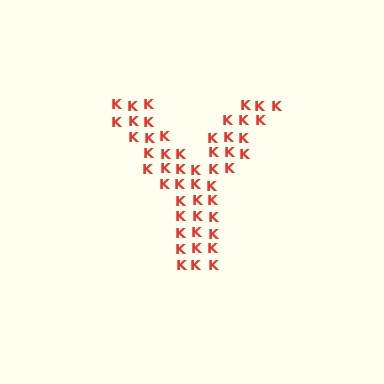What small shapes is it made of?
It is made of small letter K's.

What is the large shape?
The large shape is the letter Y.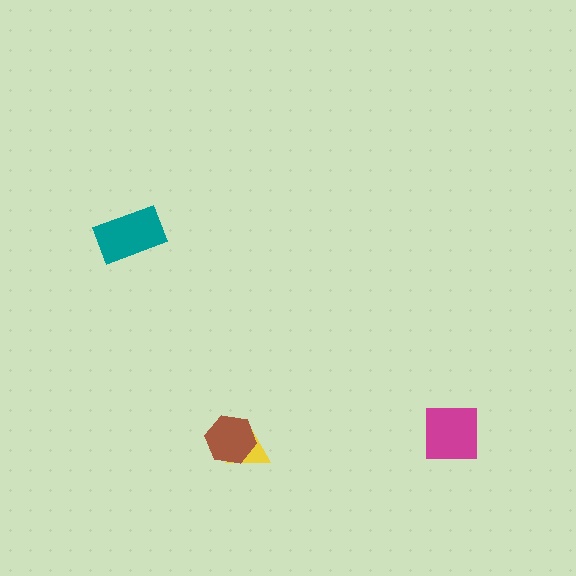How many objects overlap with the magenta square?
0 objects overlap with the magenta square.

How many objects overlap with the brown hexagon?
1 object overlaps with the brown hexagon.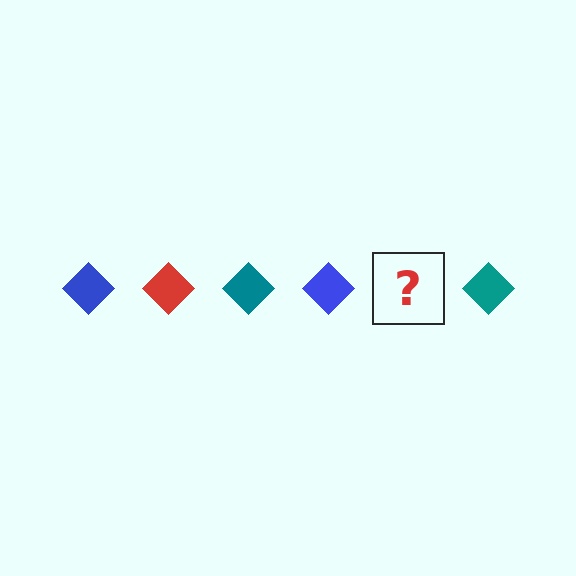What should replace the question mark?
The question mark should be replaced with a red diamond.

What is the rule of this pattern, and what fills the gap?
The rule is that the pattern cycles through blue, red, teal diamonds. The gap should be filled with a red diamond.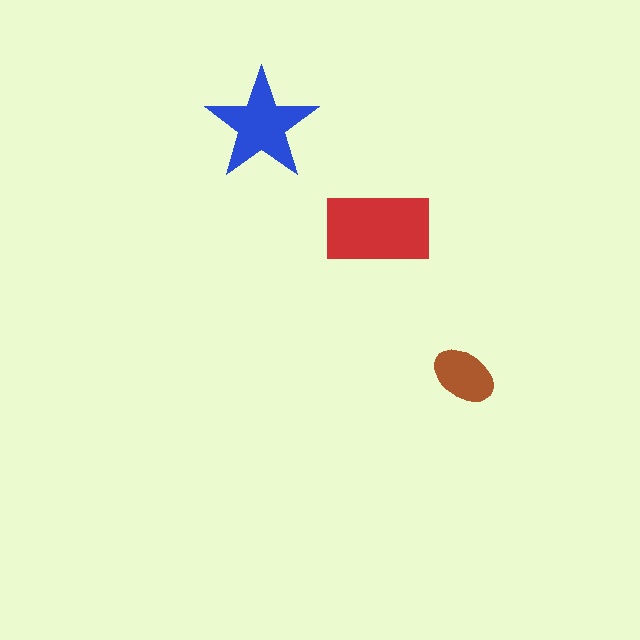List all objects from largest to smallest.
The red rectangle, the blue star, the brown ellipse.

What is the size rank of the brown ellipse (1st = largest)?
3rd.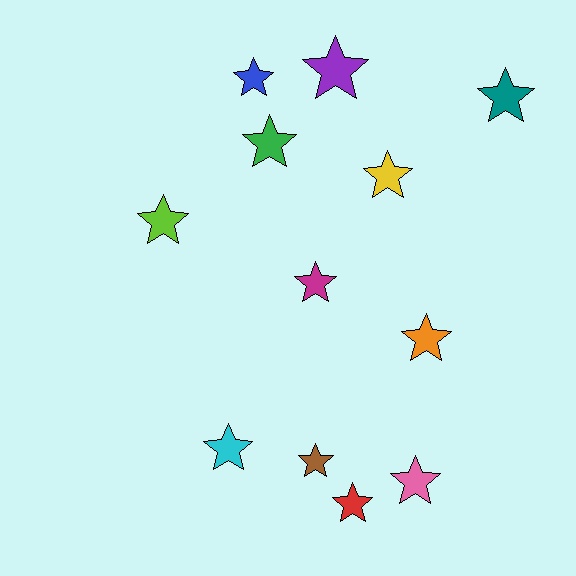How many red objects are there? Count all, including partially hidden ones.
There is 1 red object.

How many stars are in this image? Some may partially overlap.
There are 12 stars.